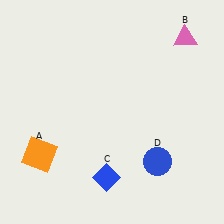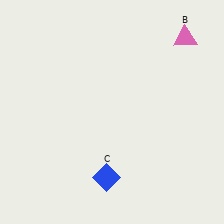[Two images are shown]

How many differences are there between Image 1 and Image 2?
There are 2 differences between the two images.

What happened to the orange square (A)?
The orange square (A) was removed in Image 2. It was in the bottom-left area of Image 1.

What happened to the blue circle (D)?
The blue circle (D) was removed in Image 2. It was in the bottom-right area of Image 1.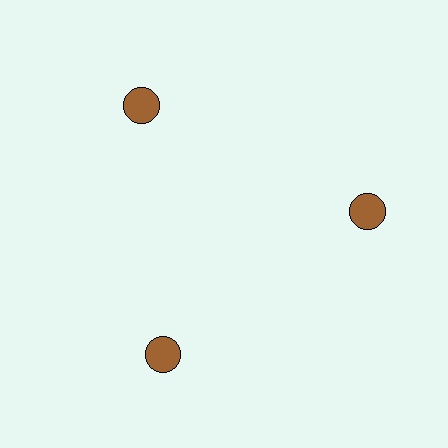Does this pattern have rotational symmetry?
Yes, this pattern has 3-fold rotational symmetry. It looks the same after rotating 120 degrees around the center.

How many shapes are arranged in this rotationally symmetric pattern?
There are 3 shapes, arranged in 3 groups of 1.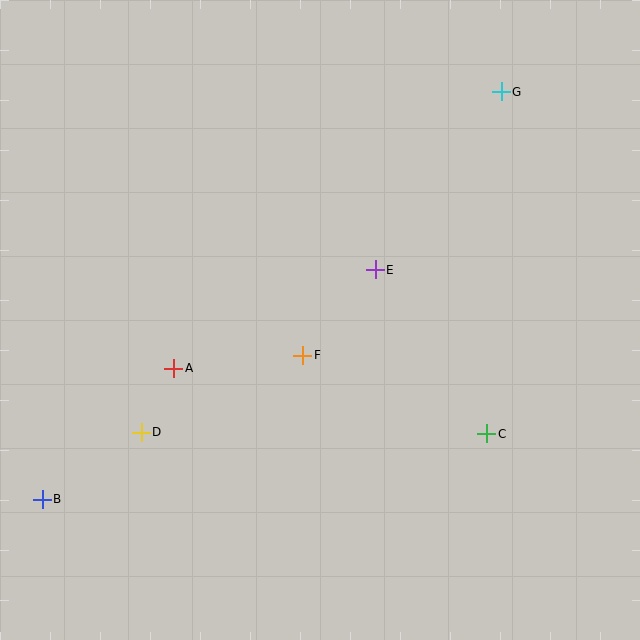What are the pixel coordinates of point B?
Point B is at (42, 499).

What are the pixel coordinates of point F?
Point F is at (303, 355).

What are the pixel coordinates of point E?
Point E is at (375, 270).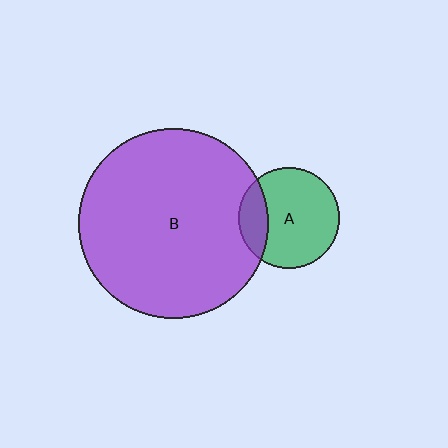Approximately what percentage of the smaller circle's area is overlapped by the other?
Approximately 20%.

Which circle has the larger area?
Circle B (purple).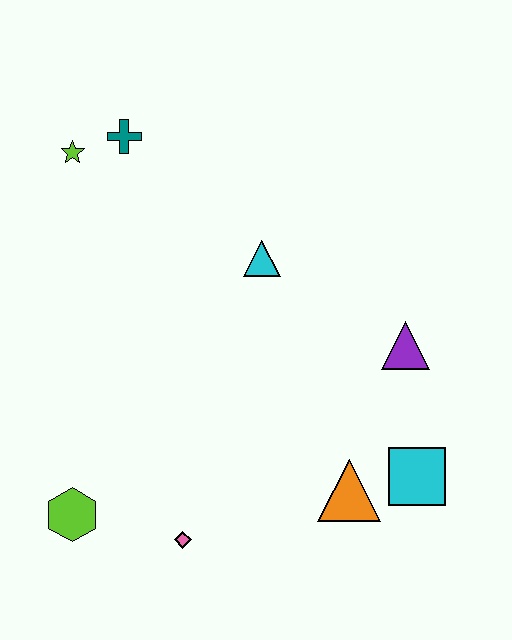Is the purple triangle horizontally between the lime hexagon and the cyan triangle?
No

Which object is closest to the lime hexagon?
The pink diamond is closest to the lime hexagon.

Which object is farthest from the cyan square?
The lime star is farthest from the cyan square.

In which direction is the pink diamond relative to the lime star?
The pink diamond is below the lime star.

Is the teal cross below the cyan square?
No